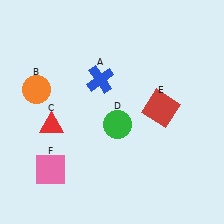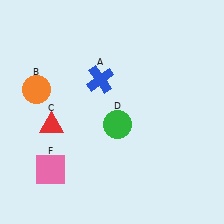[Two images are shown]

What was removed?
The red square (E) was removed in Image 2.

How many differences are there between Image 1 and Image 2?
There is 1 difference between the two images.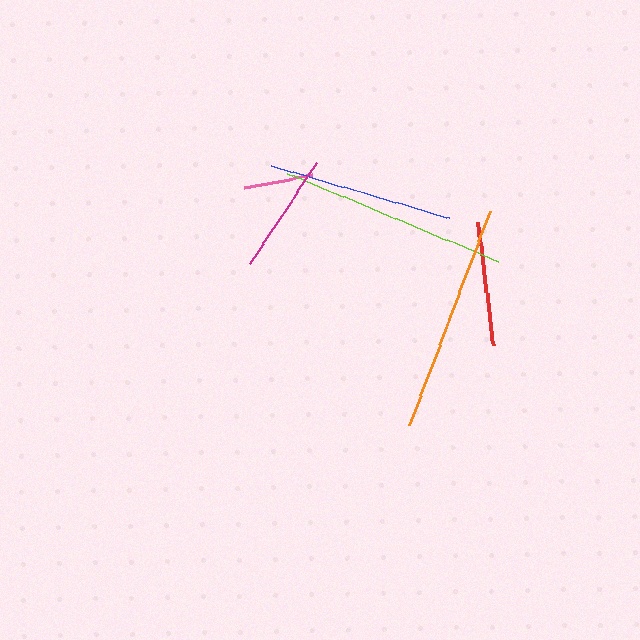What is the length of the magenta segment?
The magenta segment is approximately 122 pixels long.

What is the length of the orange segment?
The orange segment is approximately 230 pixels long.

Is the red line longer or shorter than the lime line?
The lime line is longer than the red line.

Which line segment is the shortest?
The pink line is the shortest at approximately 69 pixels.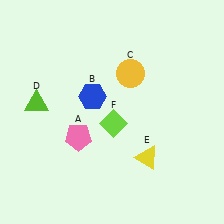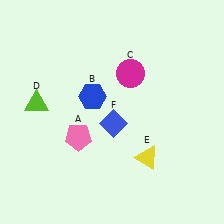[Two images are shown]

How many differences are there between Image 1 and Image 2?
There are 2 differences between the two images.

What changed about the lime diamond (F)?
In Image 1, F is lime. In Image 2, it changed to blue.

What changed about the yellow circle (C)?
In Image 1, C is yellow. In Image 2, it changed to magenta.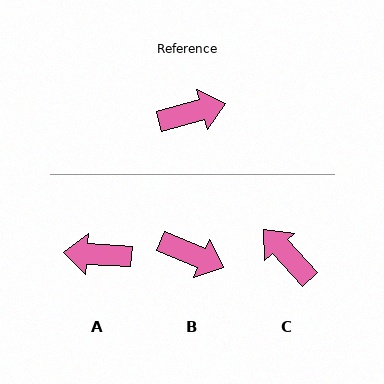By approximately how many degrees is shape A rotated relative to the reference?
Approximately 162 degrees counter-clockwise.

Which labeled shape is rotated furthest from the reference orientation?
A, about 162 degrees away.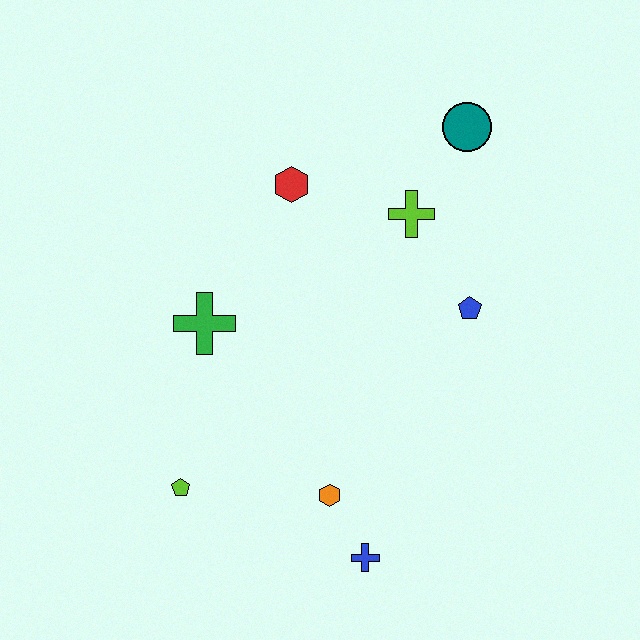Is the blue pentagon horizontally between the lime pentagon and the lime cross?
No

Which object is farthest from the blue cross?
The teal circle is farthest from the blue cross.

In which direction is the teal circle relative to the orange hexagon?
The teal circle is above the orange hexagon.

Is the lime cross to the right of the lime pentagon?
Yes